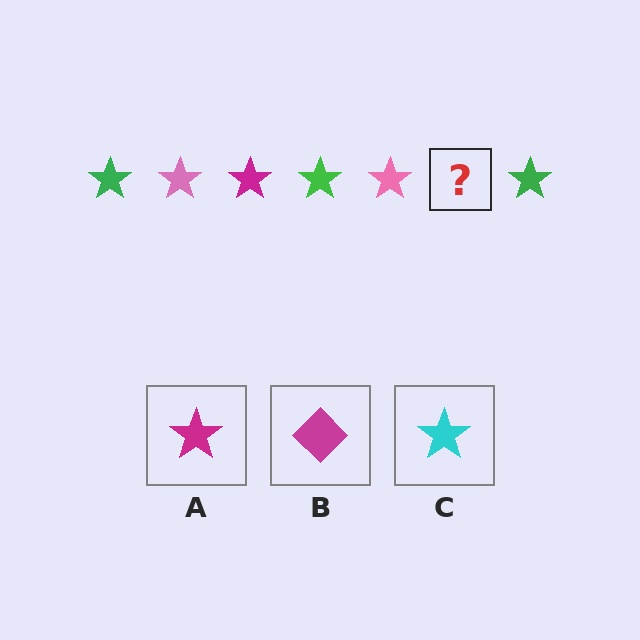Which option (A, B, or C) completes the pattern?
A.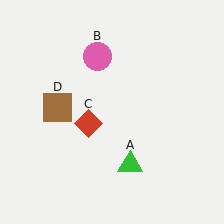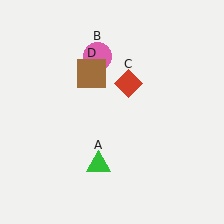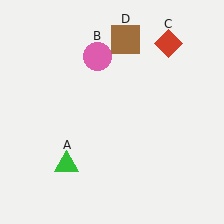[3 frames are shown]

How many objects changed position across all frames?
3 objects changed position: green triangle (object A), red diamond (object C), brown square (object D).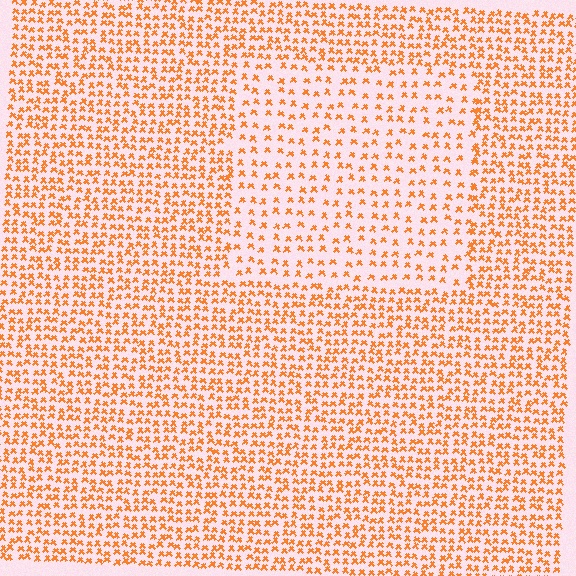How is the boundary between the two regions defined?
The boundary is defined by a change in element density (approximately 1.9x ratio). All elements are the same color, size, and shape.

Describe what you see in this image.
The image contains small orange elements arranged at two different densities. A rectangle-shaped region is visible where the elements are less densely packed than the surrounding area.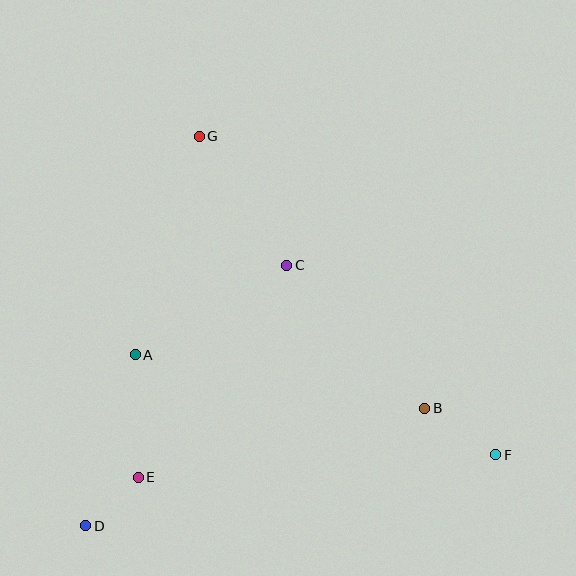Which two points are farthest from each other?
Points F and G are farthest from each other.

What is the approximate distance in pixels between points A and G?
The distance between A and G is approximately 228 pixels.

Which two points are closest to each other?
Points D and E are closest to each other.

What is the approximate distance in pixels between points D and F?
The distance between D and F is approximately 416 pixels.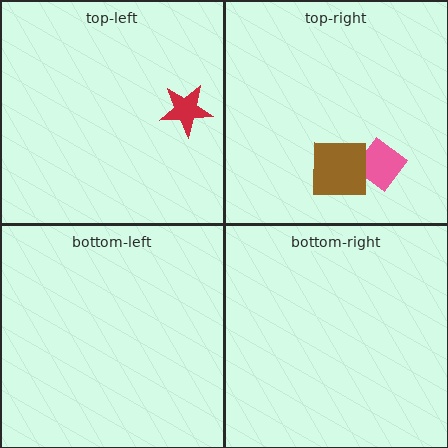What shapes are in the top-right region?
The pink diamond, the brown square.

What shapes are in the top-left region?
The red star.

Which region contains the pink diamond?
The top-right region.